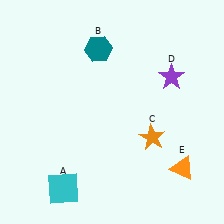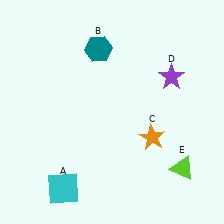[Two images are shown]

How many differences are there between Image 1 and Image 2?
There is 1 difference between the two images.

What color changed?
The triangle (E) changed from orange in Image 1 to lime in Image 2.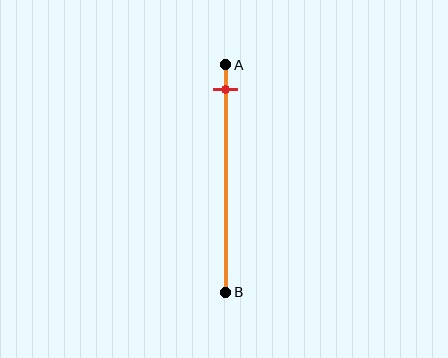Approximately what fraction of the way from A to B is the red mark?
The red mark is approximately 10% of the way from A to B.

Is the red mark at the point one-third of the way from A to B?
No, the mark is at about 10% from A, not at the 33% one-third point.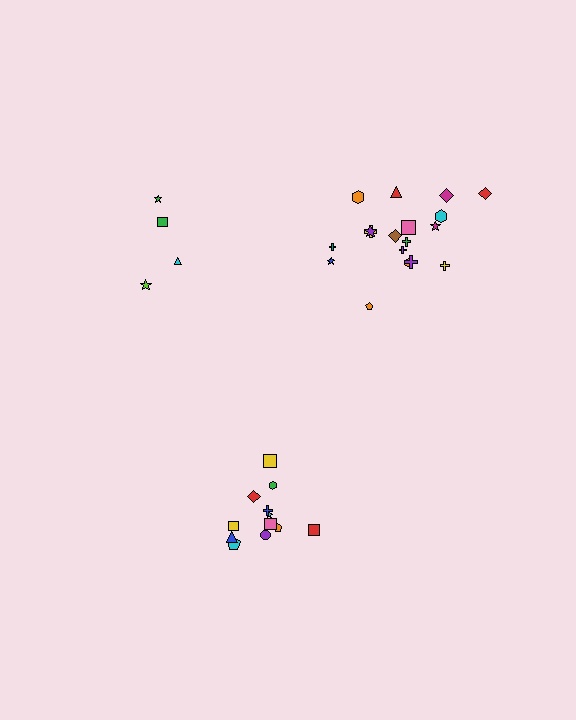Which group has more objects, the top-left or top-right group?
The top-right group.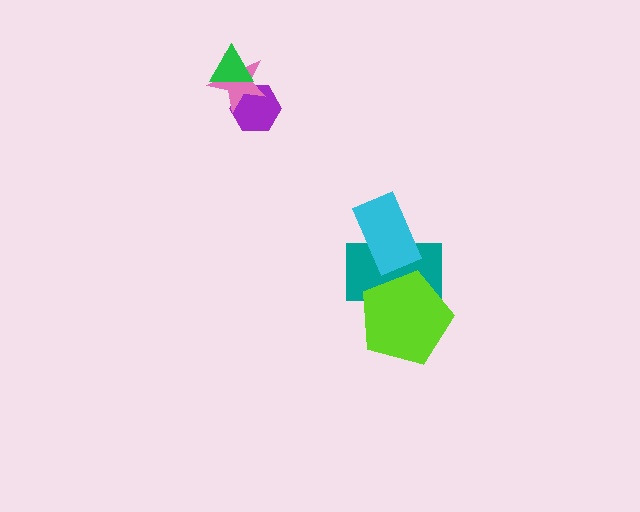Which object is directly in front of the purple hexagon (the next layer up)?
The pink star is directly in front of the purple hexagon.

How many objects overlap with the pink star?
2 objects overlap with the pink star.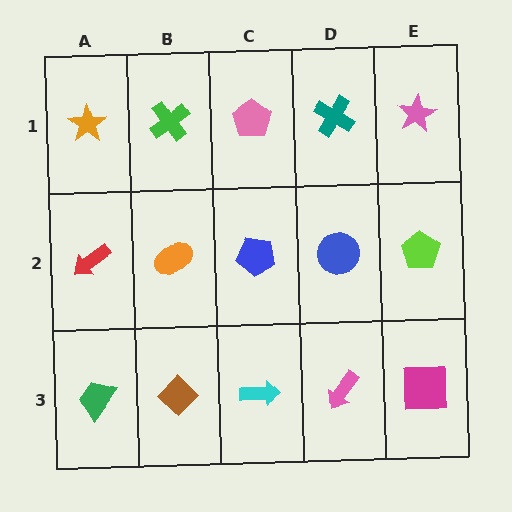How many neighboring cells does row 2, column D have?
4.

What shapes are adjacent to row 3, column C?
A blue pentagon (row 2, column C), a brown diamond (row 3, column B), a pink arrow (row 3, column D).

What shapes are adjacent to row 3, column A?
A red arrow (row 2, column A), a brown diamond (row 3, column B).